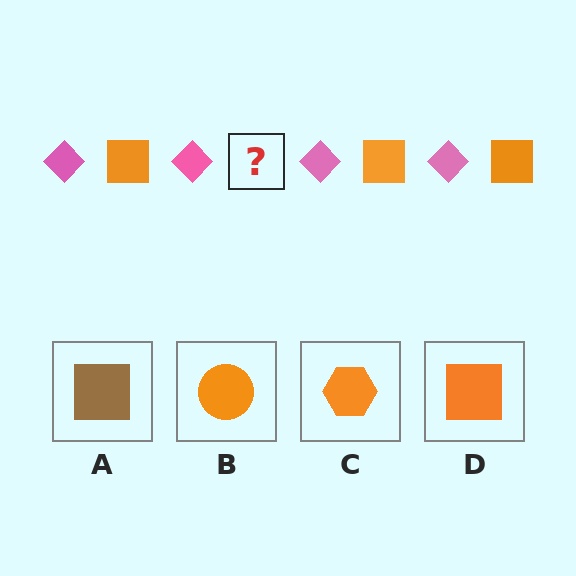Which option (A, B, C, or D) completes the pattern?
D.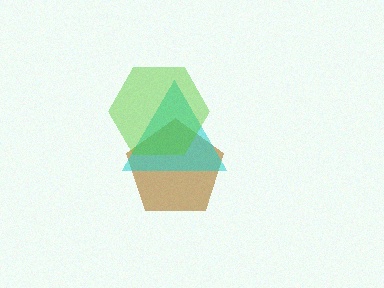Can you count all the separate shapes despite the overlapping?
Yes, there are 3 separate shapes.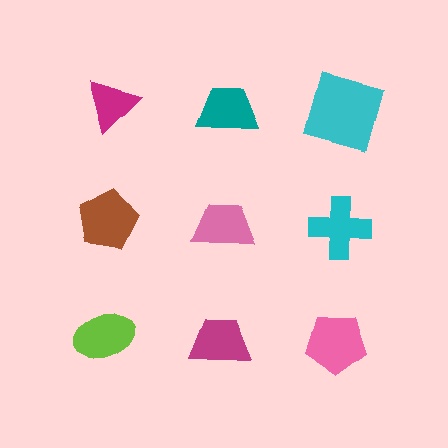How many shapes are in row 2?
3 shapes.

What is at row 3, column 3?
A pink pentagon.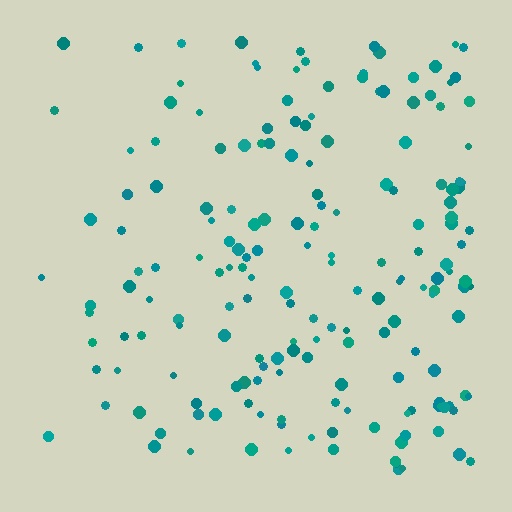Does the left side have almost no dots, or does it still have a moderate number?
Still a moderate number, just noticeably fewer than the right.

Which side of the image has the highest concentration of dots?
The right.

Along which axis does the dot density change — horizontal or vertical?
Horizontal.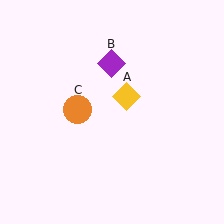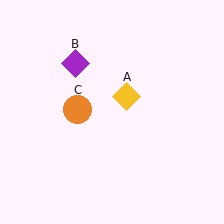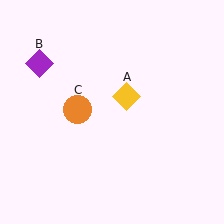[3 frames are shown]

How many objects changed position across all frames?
1 object changed position: purple diamond (object B).